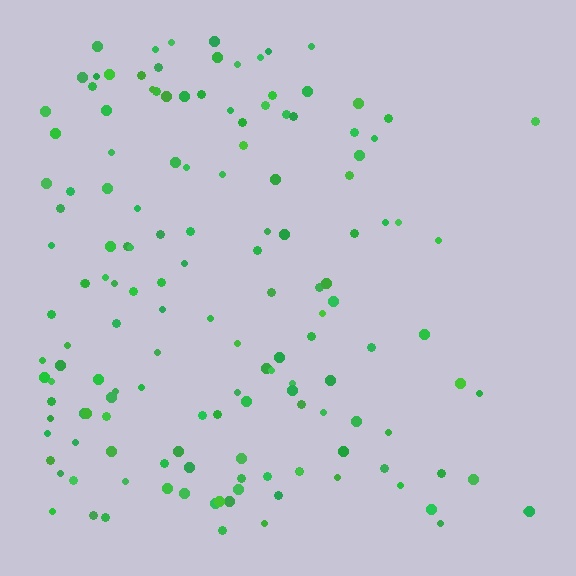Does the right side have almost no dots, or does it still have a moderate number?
Still a moderate number, just noticeably fewer than the left.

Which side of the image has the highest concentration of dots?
The left.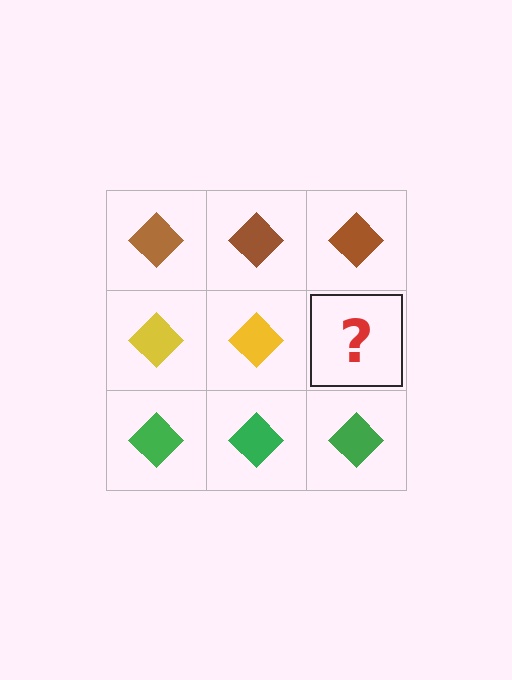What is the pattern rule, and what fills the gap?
The rule is that each row has a consistent color. The gap should be filled with a yellow diamond.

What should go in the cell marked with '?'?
The missing cell should contain a yellow diamond.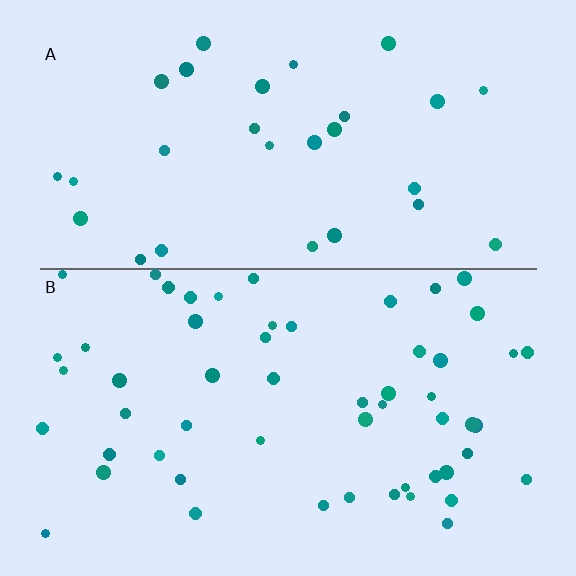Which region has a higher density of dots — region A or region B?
B (the bottom).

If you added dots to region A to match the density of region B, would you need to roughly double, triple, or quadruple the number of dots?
Approximately double.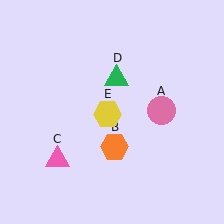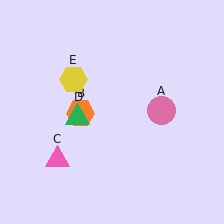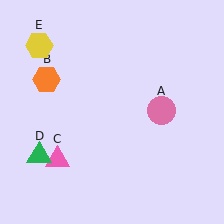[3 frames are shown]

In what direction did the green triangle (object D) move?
The green triangle (object D) moved down and to the left.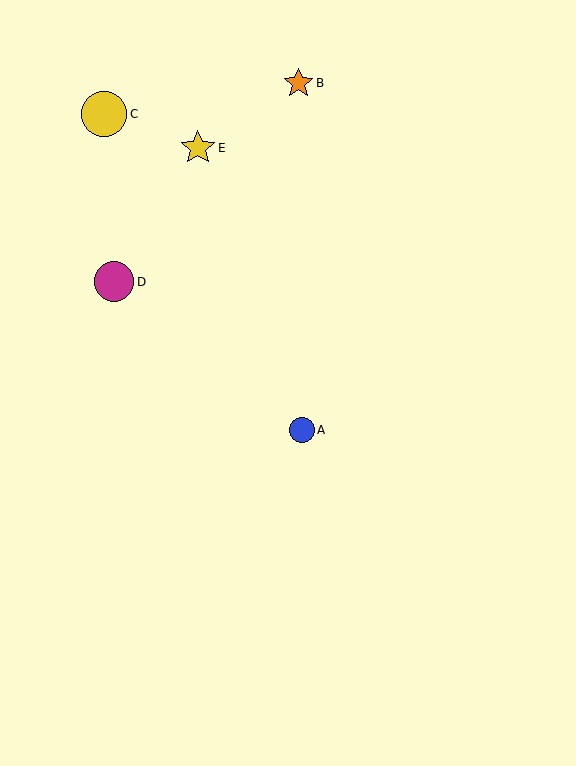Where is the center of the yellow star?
The center of the yellow star is at (198, 148).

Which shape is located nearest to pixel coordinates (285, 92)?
The orange star (labeled B) at (298, 83) is nearest to that location.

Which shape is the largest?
The yellow circle (labeled C) is the largest.